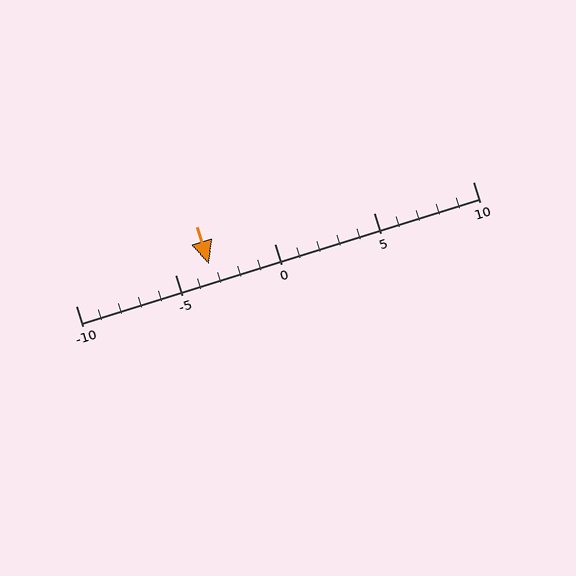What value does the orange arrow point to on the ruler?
The orange arrow points to approximately -3.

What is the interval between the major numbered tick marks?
The major tick marks are spaced 5 units apart.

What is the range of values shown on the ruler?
The ruler shows values from -10 to 10.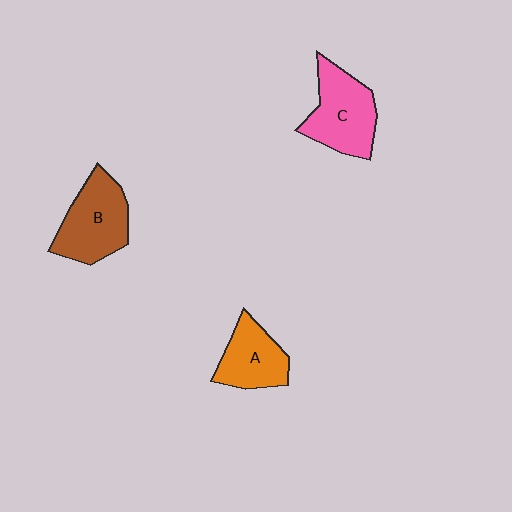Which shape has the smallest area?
Shape A (orange).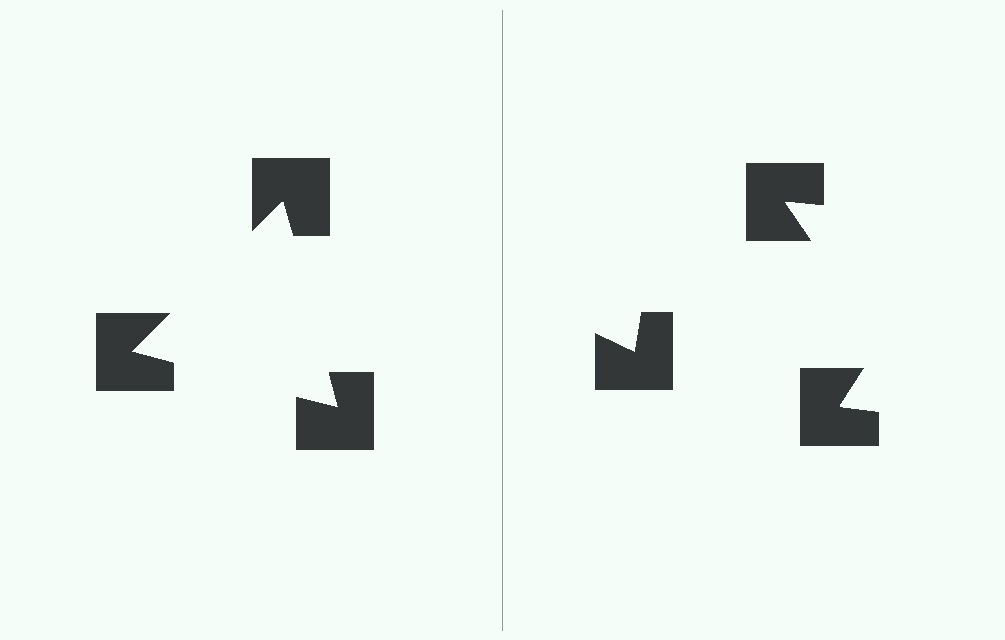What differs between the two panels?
The notched squares are positioned identically on both sides; only the wedge orientations differ. On the left they align to a triangle; on the right they are misaligned.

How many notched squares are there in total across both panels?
6 — 3 on each side.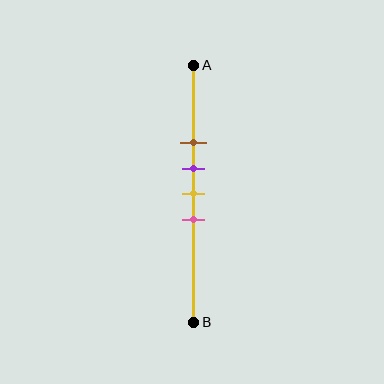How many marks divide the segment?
There are 4 marks dividing the segment.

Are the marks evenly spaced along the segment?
Yes, the marks are approximately evenly spaced.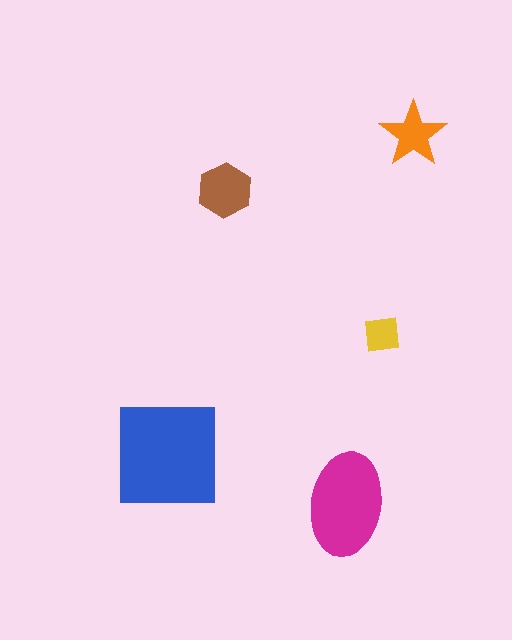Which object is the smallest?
The yellow square.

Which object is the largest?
The blue square.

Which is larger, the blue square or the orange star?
The blue square.